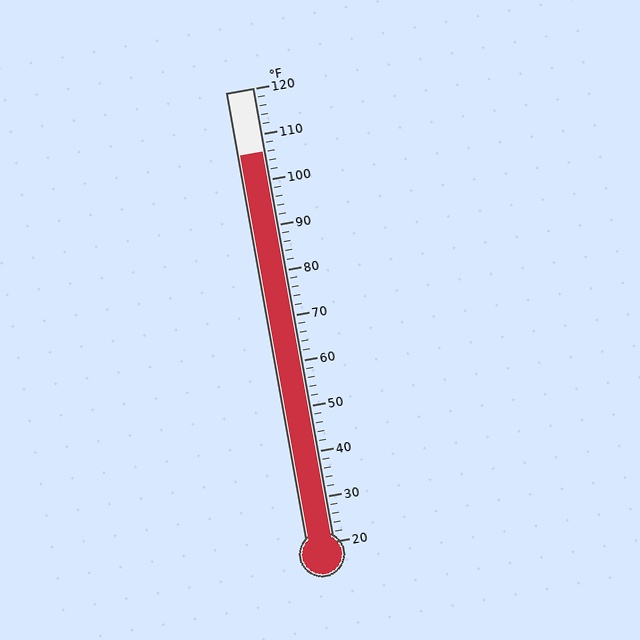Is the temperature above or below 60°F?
The temperature is above 60°F.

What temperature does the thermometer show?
The thermometer shows approximately 106°F.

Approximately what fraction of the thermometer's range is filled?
The thermometer is filled to approximately 85% of its range.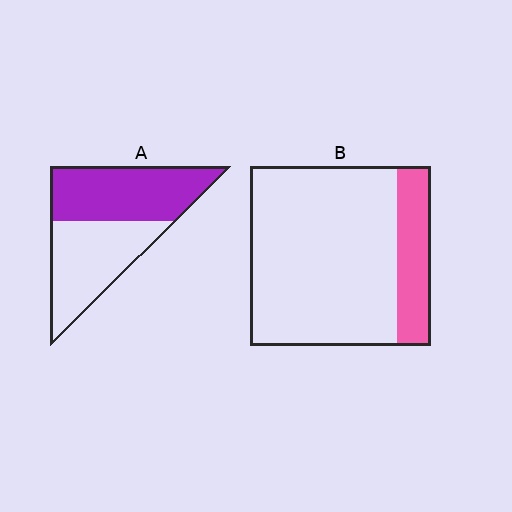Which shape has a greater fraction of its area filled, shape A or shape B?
Shape A.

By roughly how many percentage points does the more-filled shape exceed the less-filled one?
By roughly 35 percentage points (A over B).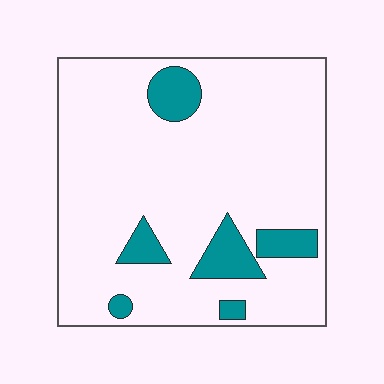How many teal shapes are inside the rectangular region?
6.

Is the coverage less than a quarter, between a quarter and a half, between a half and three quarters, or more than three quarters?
Less than a quarter.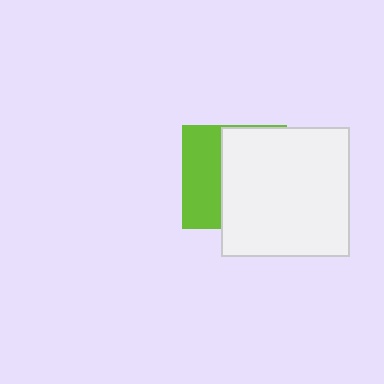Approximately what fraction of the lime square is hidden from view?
Roughly 61% of the lime square is hidden behind the white square.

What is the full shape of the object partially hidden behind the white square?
The partially hidden object is a lime square.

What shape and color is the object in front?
The object in front is a white square.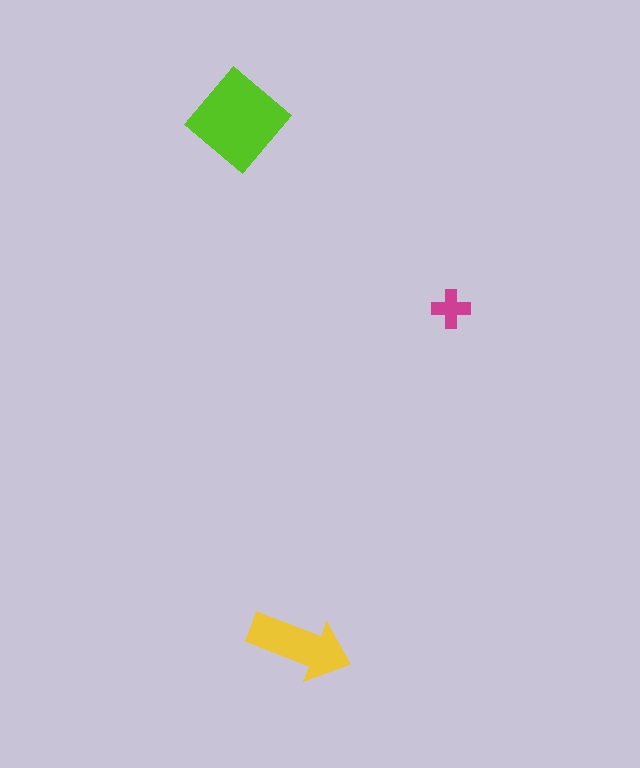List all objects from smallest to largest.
The magenta cross, the yellow arrow, the lime diamond.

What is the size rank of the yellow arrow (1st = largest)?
2nd.